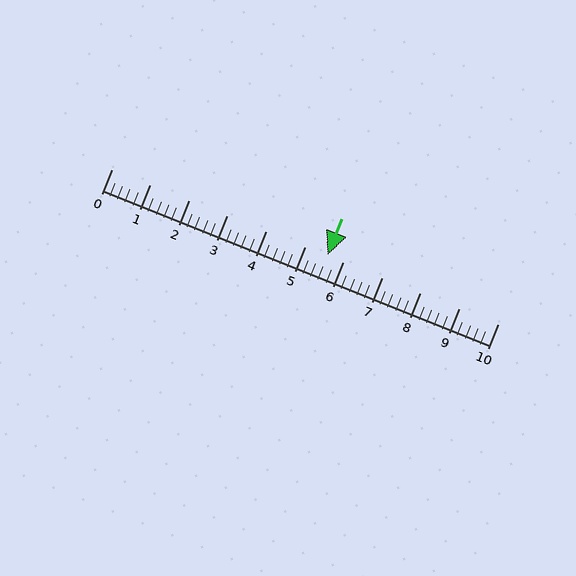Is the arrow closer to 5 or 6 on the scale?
The arrow is closer to 6.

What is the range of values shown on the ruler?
The ruler shows values from 0 to 10.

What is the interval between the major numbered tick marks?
The major tick marks are spaced 1 units apart.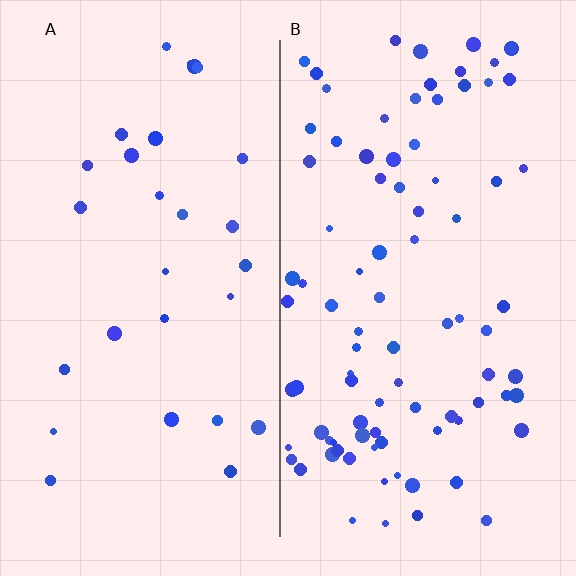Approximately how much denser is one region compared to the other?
Approximately 3.1× — region B over region A.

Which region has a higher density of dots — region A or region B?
B (the right).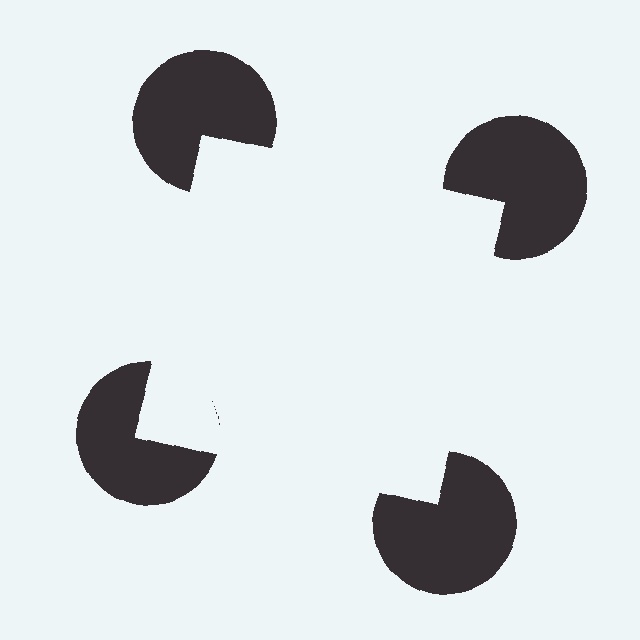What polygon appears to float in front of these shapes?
An illusory square — its edges are inferred from the aligned wedge cuts in the pac-man discs, not physically drawn.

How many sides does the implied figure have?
4 sides.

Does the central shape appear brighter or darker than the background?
It typically appears slightly brighter than the background, even though no actual brightness change is drawn.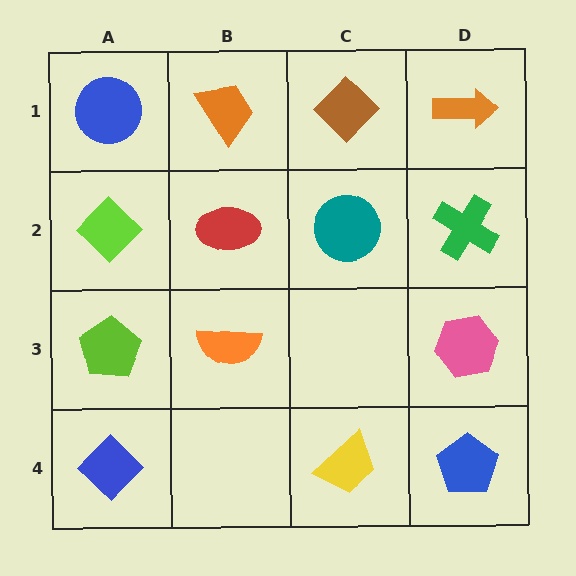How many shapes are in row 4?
3 shapes.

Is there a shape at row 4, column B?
No, that cell is empty.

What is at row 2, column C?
A teal circle.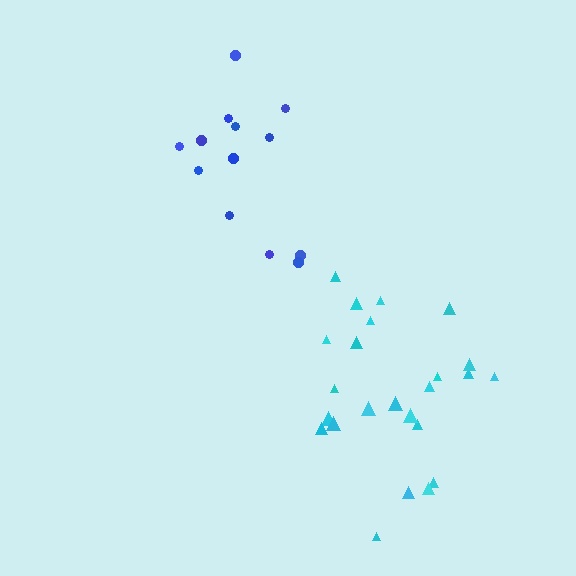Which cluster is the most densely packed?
Cyan.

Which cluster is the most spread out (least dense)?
Blue.